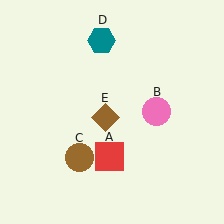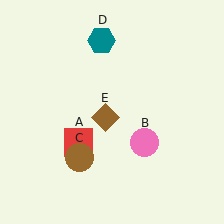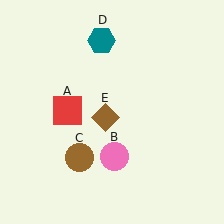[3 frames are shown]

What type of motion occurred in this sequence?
The red square (object A), pink circle (object B) rotated clockwise around the center of the scene.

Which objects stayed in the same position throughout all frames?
Brown circle (object C) and teal hexagon (object D) and brown diamond (object E) remained stationary.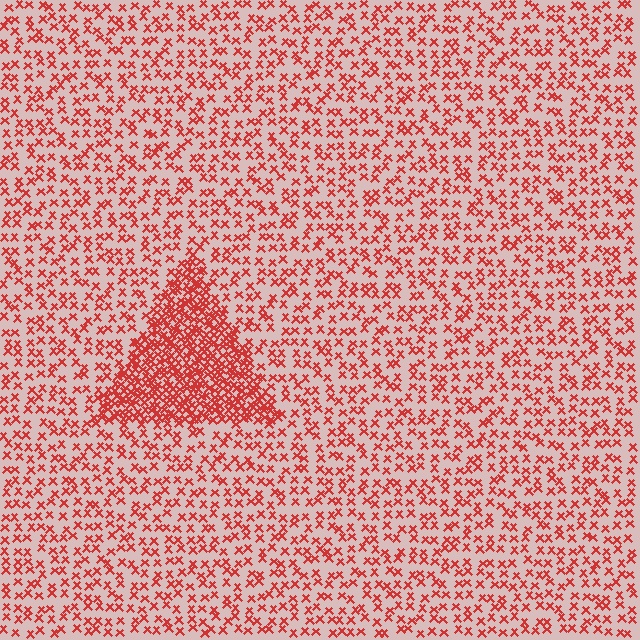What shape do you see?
I see a triangle.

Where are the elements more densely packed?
The elements are more densely packed inside the triangle boundary.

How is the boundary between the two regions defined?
The boundary is defined by a change in element density (approximately 2.7x ratio). All elements are the same color, size, and shape.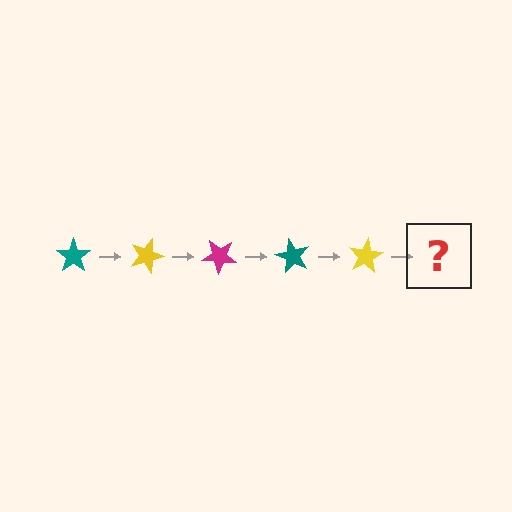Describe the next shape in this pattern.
It should be a magenta star, rotated 100 degrees from the start.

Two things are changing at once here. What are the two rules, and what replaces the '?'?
The two rules are that it rotates 20 degrees each step and the color cycles through teal, yellow, and magenta. The '?' should be a magenta star, rotated 100 degrees from the start.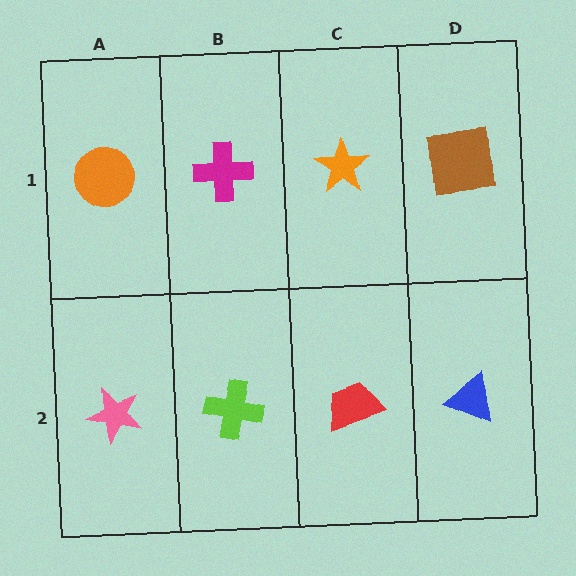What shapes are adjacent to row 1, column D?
A blue triangle (row 2, column D), an orange star (row 1, column C).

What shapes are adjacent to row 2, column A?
An orange circle (row 1, column A), a lime cross (row 2, column B).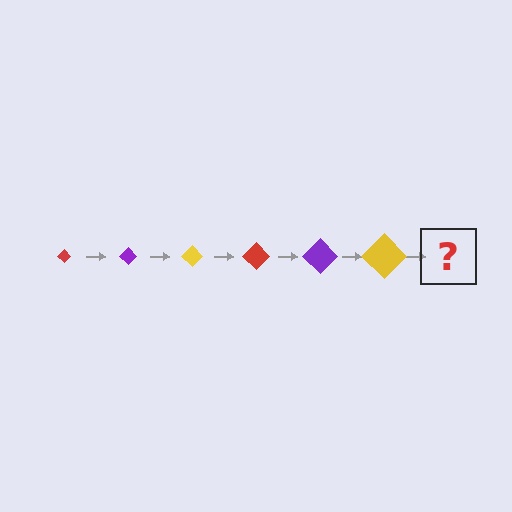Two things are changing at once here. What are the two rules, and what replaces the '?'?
The two rules are that the diamond grows larger each step and the color cycles through red, purple, and yellow. The '?' should be a red diamond, larger than the previous one.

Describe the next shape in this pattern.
It should be a red diamond, larger than the previous one.